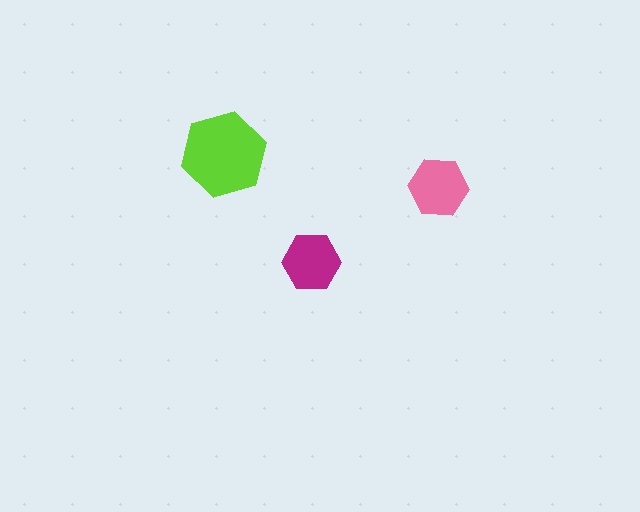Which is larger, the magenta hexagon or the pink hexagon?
The pink one.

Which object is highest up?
The lime hexagon is topmost.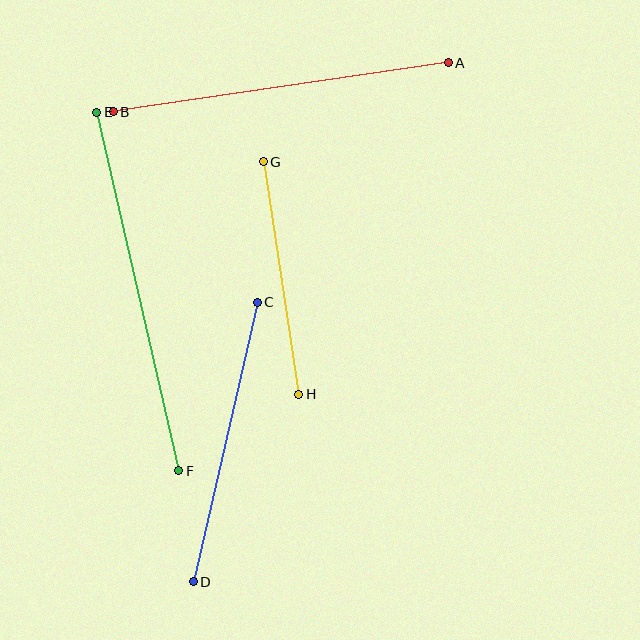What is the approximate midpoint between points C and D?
The midpoint is at approximately (225, 442) pixels.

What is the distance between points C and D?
The distance is approximately 287 pixels.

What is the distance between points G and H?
The distance is approximately 235 pixels.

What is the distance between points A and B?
The distance is approximately 339 pixels.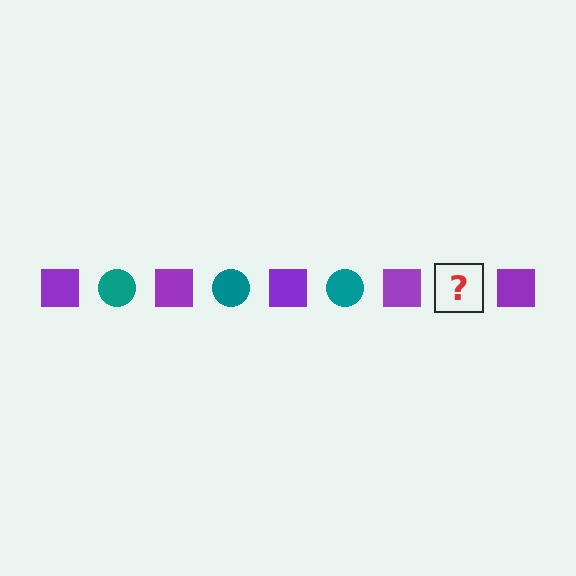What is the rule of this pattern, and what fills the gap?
The rule is that the pattern alternates between purple square and teal circle. The gap should be filled with a teal circle.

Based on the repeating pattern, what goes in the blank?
The blank should be a teal circle.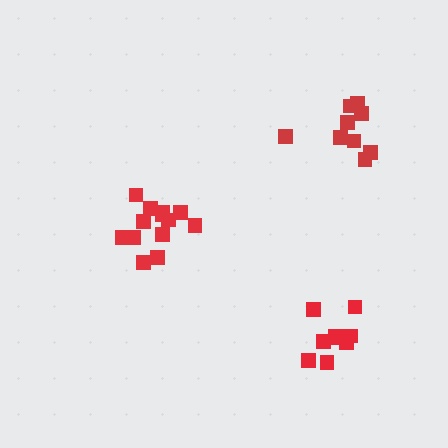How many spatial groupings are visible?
There are 3 spatial groupings.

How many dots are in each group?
Group 1: 9 dots, Group 2: 13 dots, Group 3: 9 dots (31 total).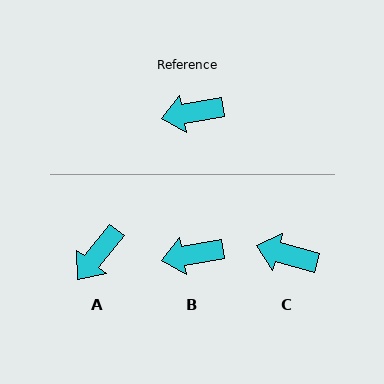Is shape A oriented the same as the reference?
No, it is off by about 41 degrees.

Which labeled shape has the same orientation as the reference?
B.